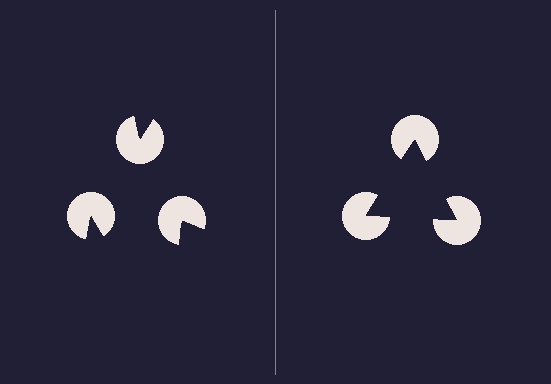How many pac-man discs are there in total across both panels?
6 — 3 on each side.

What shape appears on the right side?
An illusory triangle.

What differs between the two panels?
The pac-man discs are positioned identically on both sides; only the wedge orientations differ. On the right they align to a triangle; on the left they are misaligned.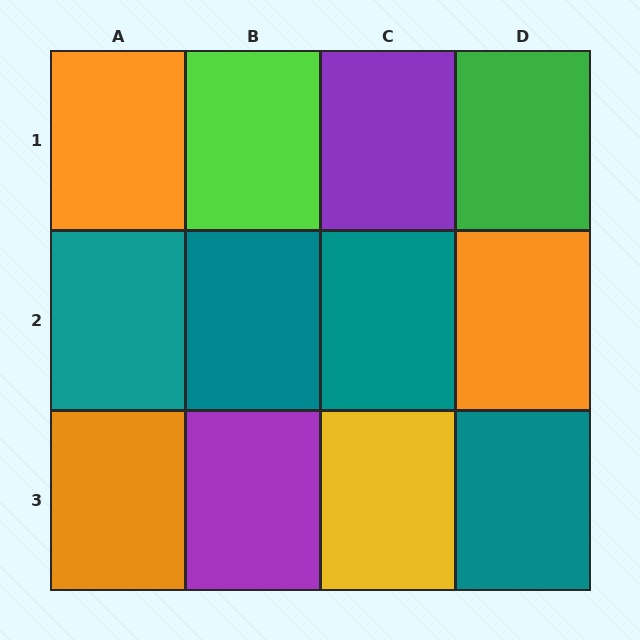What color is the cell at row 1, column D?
Green.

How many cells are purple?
2 cells are purple.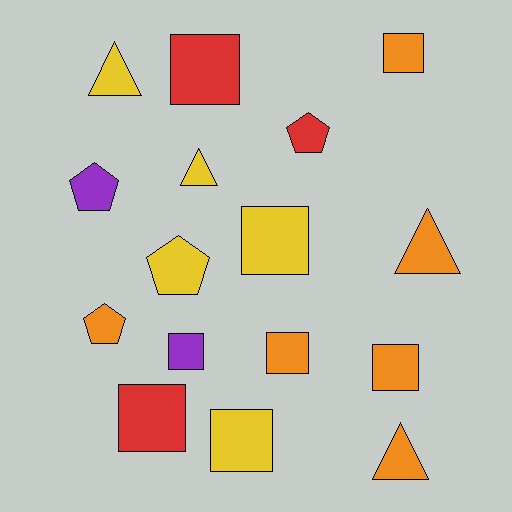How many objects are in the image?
There are 16 objects.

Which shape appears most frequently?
Square, with 8 objects.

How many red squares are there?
There are 2 red squares.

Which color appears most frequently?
Orange, with 6 objects.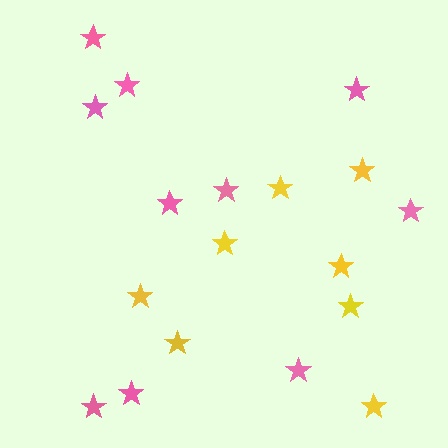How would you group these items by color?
There are 2 groups: one group of pink stars (10) and one group of yellow stars (8).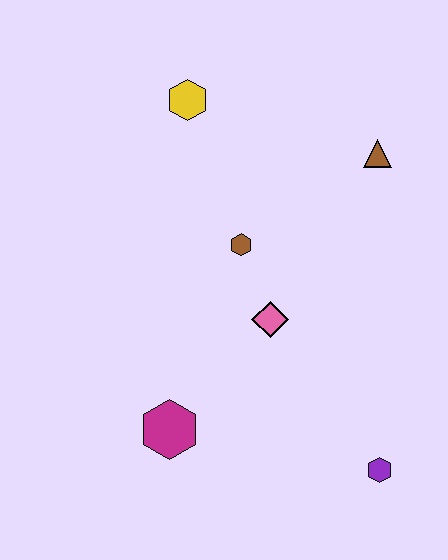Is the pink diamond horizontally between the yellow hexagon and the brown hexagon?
No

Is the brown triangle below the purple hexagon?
No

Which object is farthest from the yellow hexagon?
The purple hexagon is farthest from the yellow hexagon.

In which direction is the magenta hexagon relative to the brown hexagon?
The magenta hexagon is below the brown hexagon.